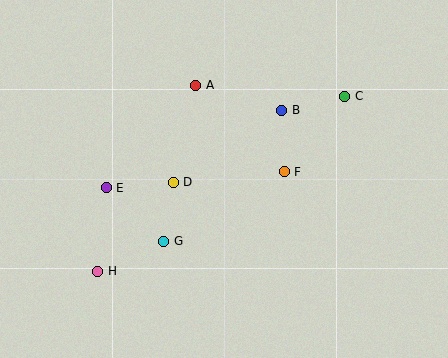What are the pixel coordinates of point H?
Point H is at (98, 271).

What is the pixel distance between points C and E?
The distance between C and E is 256 pixels.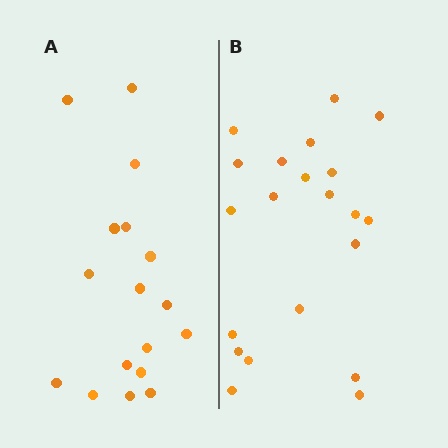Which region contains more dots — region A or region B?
Region B (the right region) has more dots.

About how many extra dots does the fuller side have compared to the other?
Region B has about 4 more dots than region A.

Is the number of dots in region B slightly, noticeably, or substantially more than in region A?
Region B has only slightly more — the two regions are fairly close. The ratio is roughly 1.2 to 1.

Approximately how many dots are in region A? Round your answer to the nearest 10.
About 20 dots. (The exact count is 17, which rounds to 20.)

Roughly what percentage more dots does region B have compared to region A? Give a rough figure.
About 25% more.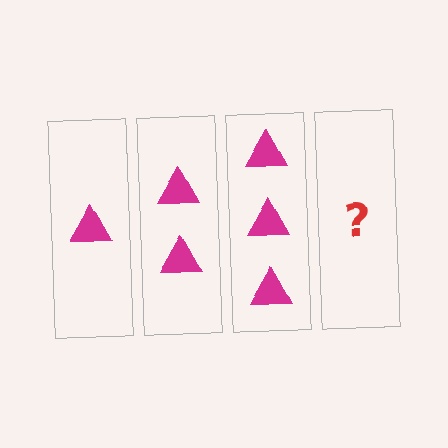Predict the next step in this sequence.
The next step is 4 triangles.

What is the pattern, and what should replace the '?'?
The pattern is that each step adds one more triangle. The '?' should be 4 triangles.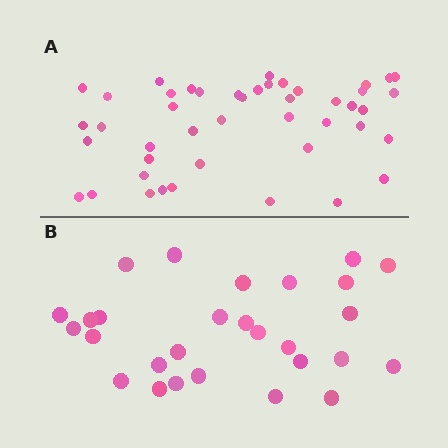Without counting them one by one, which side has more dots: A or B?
Region A (the top region) has more dots.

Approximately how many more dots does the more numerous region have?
Region A has approximately 15 more dots than region B.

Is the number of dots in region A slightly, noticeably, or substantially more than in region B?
Region A has substantially more. The ratio is roughly 1.6 to 1.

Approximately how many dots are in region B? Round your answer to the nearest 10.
About 30 dots. (The exact count is 28, which rounds to 30.)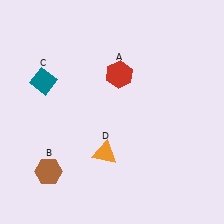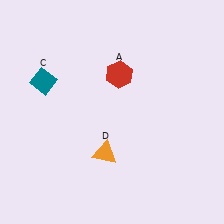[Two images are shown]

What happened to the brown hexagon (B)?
The brown hexagon (B) was removed in Image 2. It was in the bottom-left area of Image 1.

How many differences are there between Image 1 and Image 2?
There is 1 difference between the two images.